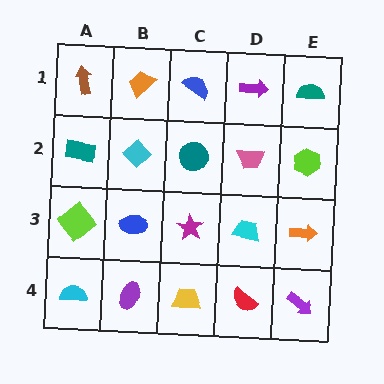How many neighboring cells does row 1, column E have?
2.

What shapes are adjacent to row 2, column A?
A brown arrow (row 1, column A), a lime diamond (row 3, column A), a cyan diamond (row 2, column B).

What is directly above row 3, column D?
A pink trapezoid.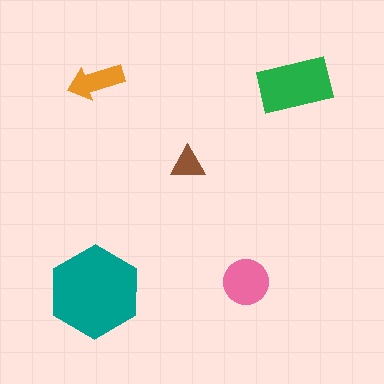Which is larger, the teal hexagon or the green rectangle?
The teal hexagon.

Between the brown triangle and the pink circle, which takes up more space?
The pink circle.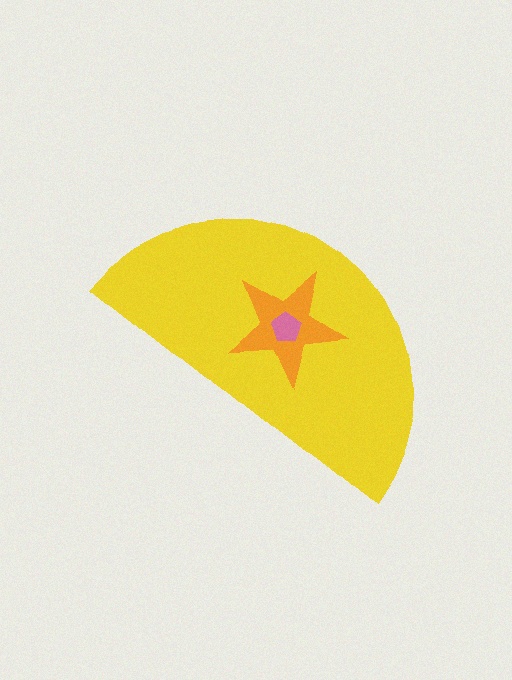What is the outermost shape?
The yellow semicircle.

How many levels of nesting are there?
3.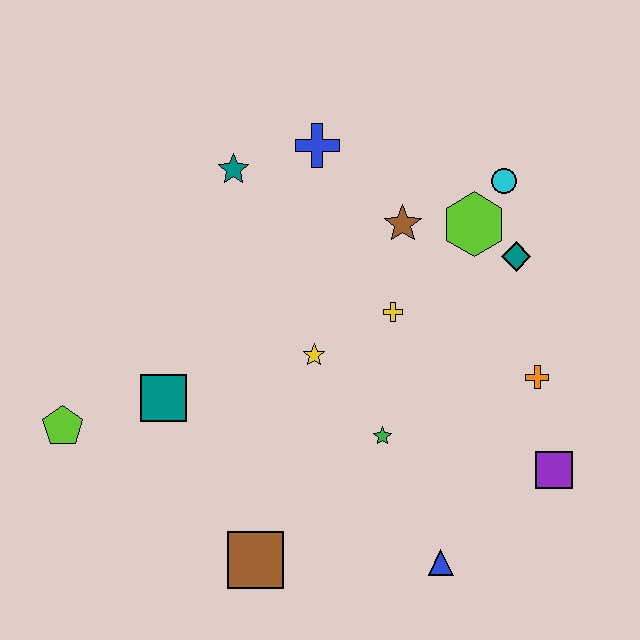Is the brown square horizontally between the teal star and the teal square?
No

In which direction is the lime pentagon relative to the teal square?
The lime pentagon is to the left of the teal square.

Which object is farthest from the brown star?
The lime pentagon is farthest from the brown star.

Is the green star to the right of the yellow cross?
No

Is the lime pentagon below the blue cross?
Yes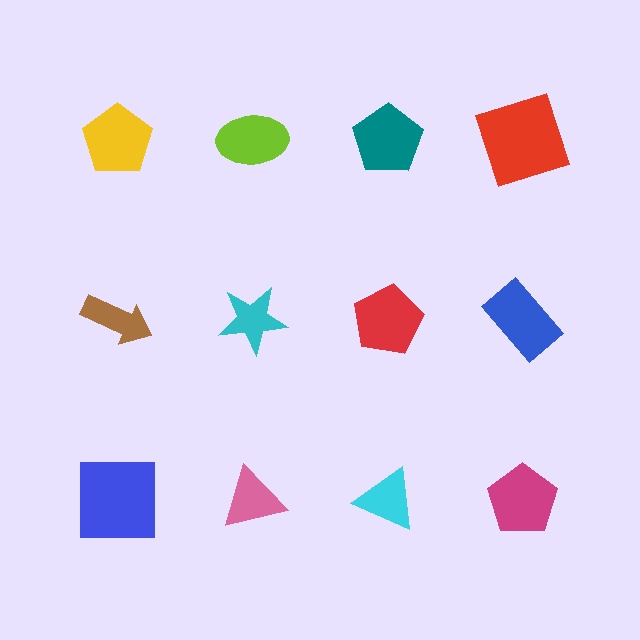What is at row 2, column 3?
A red pentagon.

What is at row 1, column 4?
A red square.